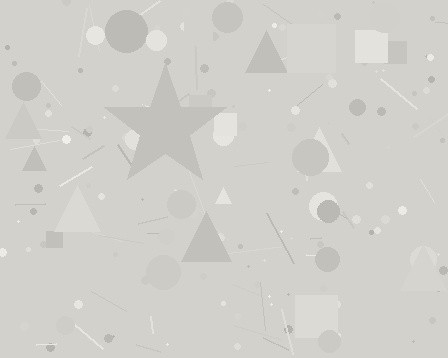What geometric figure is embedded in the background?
A star is embedded in the background.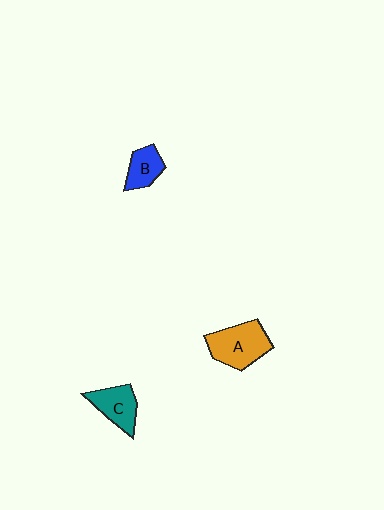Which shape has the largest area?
Shape A (orange).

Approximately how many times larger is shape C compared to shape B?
Approximately 1.3 times.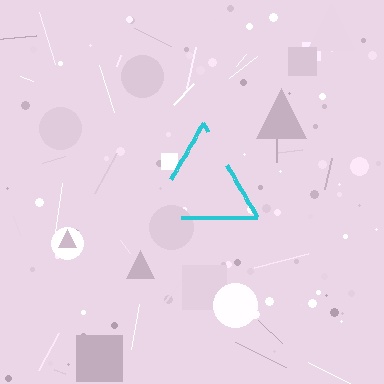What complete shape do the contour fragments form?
The contour fragments form a triangle.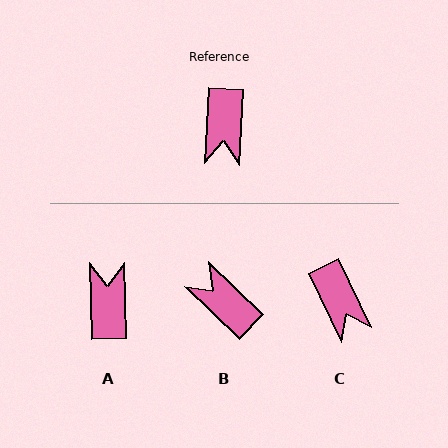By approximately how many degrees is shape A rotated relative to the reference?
Approximately 176 degrees clockwise.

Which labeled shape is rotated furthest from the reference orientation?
A, about 176 degrees away.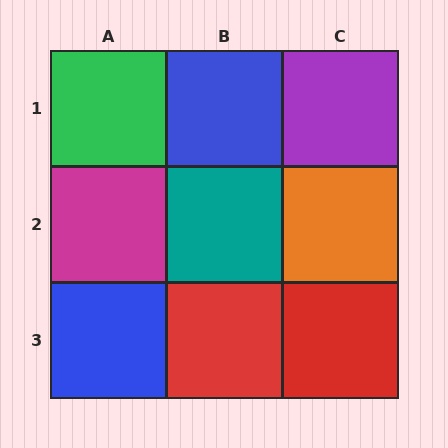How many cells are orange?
1 cell is orange.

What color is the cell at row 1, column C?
Purple.